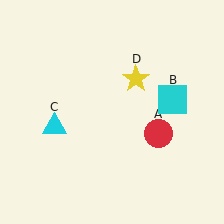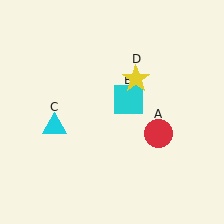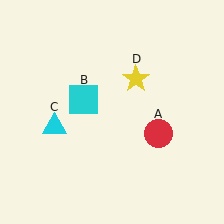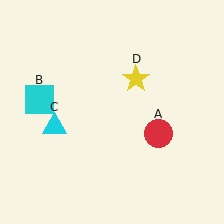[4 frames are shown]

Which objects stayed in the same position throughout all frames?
Red circle (object A) and cyan triangle (object C) and yellow star (object D) remained stationary.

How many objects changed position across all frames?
1 object changed position: cyan square (object B).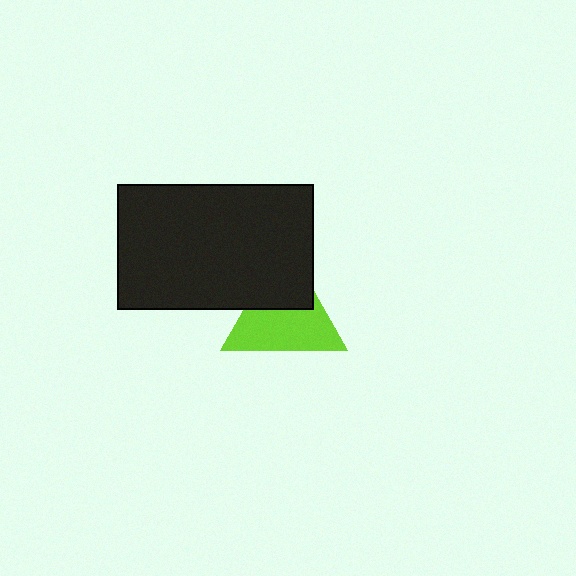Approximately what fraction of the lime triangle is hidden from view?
Roughly 38% of the lime triangle is hidden behind the black rectangle.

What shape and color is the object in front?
The object in front is a black rectangle.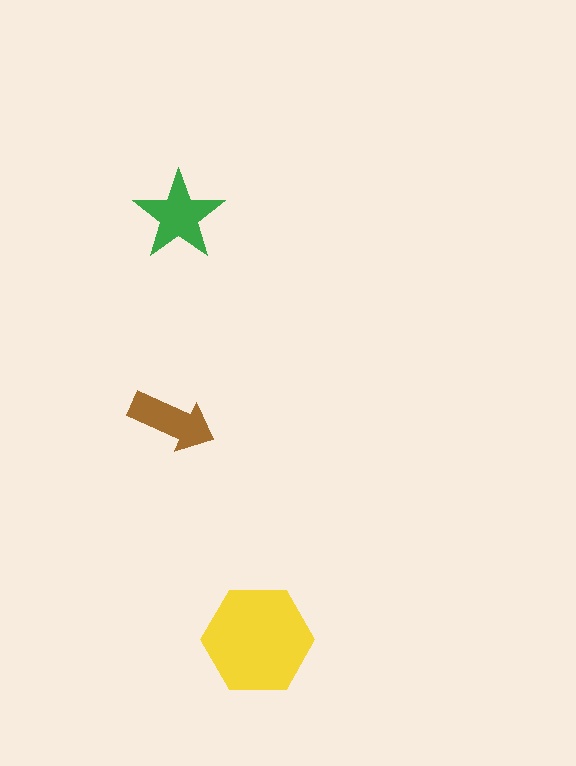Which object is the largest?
The yellow hexagon.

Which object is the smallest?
The brown arrow.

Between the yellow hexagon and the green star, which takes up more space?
The yellow hexagon.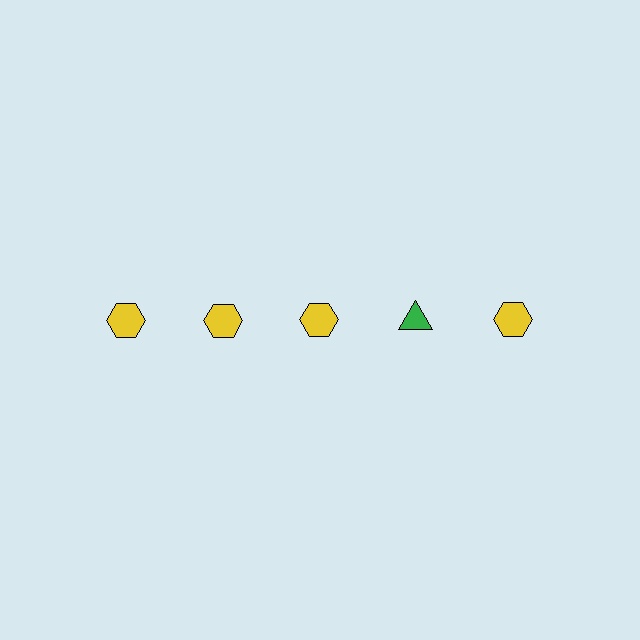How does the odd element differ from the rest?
It differs in both color (green instead of yellow) and shape (triangle instead of hexagon).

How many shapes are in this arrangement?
There are 5 shapes arranged in a grid pattern.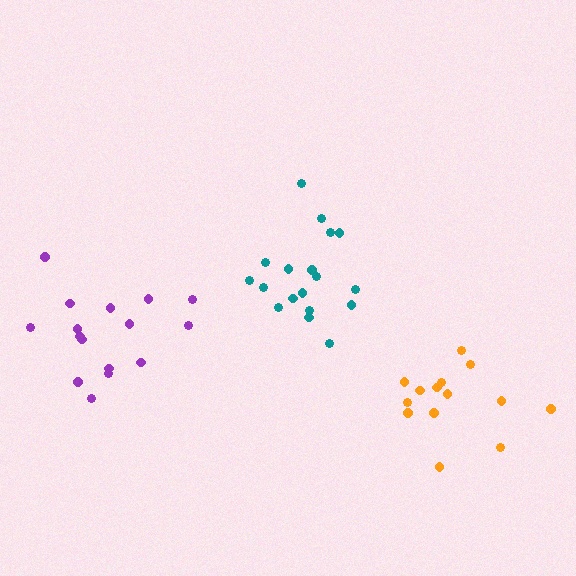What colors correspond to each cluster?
The clusters are colored: orange, teal, purple.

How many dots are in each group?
Group 1: 14 dots, Group 2: 18 dots, Group 3: 16 dots (48 total).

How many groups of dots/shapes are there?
There are 3 groups.